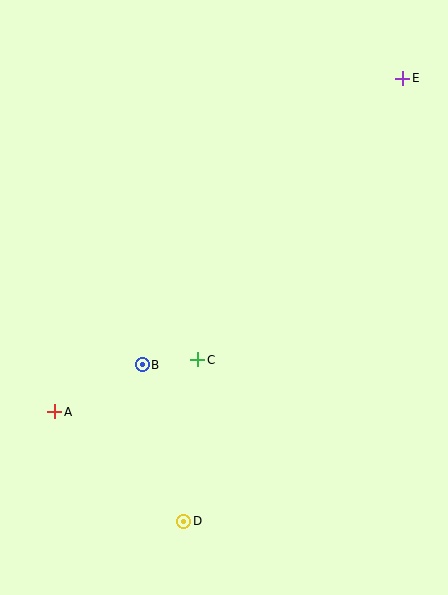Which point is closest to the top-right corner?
Point E is closest to the top-right corner.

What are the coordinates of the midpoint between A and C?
The midpoint between A and C is at (126, 386).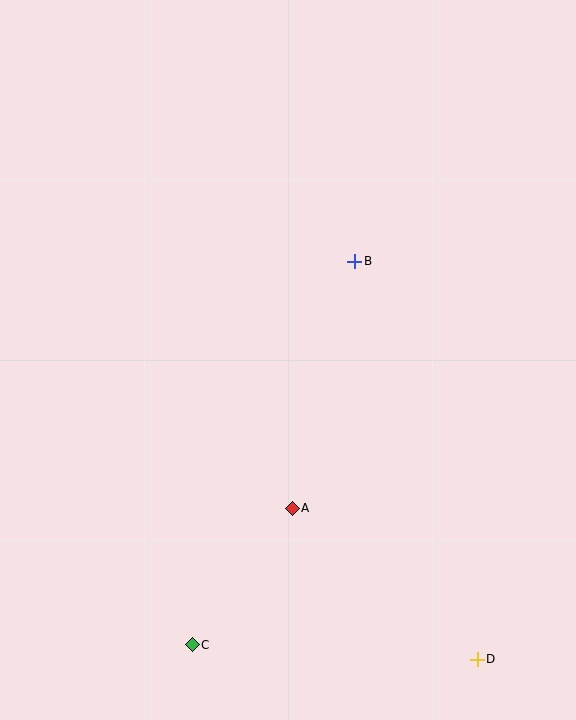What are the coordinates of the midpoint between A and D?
The midpoint between A and D is at (385, 584).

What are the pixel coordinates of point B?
Point B is at (355, 261).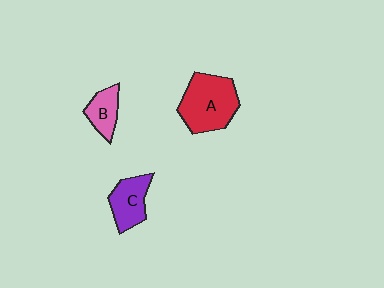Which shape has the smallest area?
Shape B (pink).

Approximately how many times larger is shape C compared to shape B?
Approximately 1.4 times.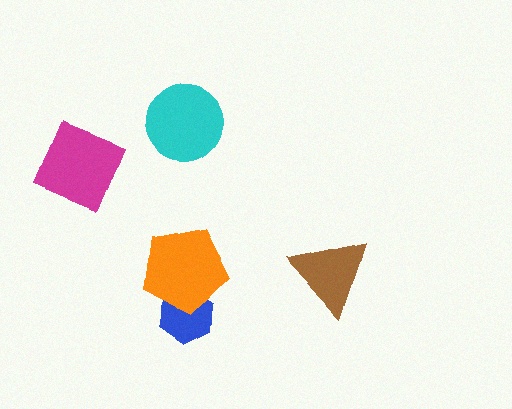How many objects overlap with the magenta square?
0 objects overlap with the magenta square.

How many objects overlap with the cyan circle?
0 objects overlap with the cyan circle.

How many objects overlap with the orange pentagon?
1 object overlaps with the orange pentagon.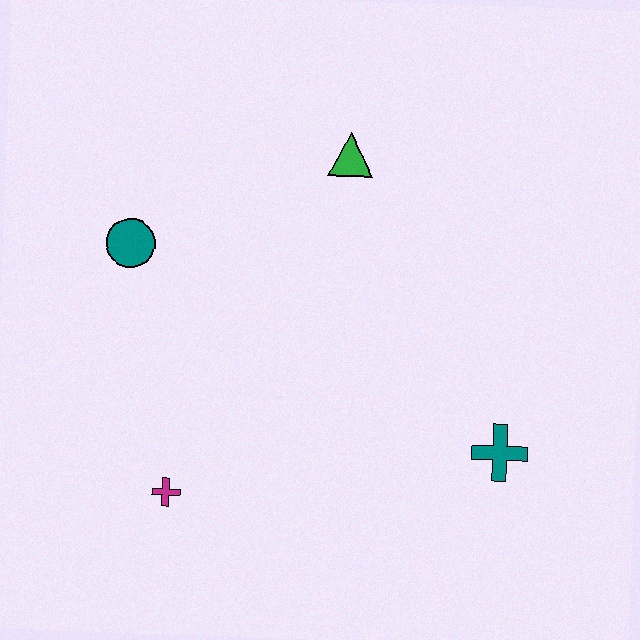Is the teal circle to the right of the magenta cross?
No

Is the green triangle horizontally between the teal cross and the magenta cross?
Yes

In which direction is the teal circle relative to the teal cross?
The teal circle is to the left of the teal cross.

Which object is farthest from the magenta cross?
The green triangle is farthest from the magenta cross.